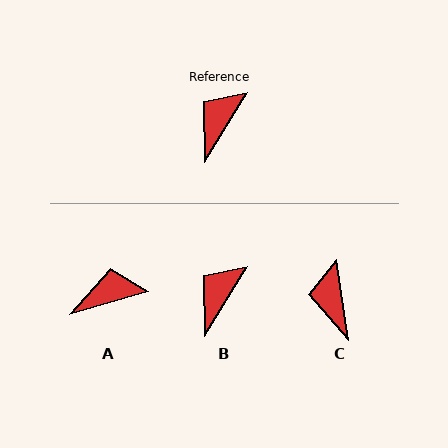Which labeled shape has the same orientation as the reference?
B.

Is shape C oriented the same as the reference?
No, it is off by about 40 degrees.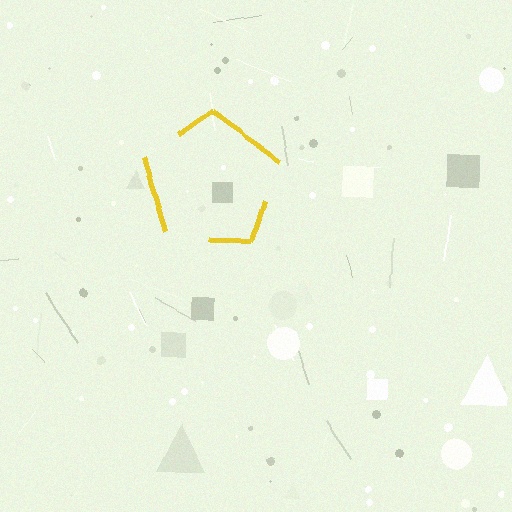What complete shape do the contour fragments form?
The contour fragments form a pentagon.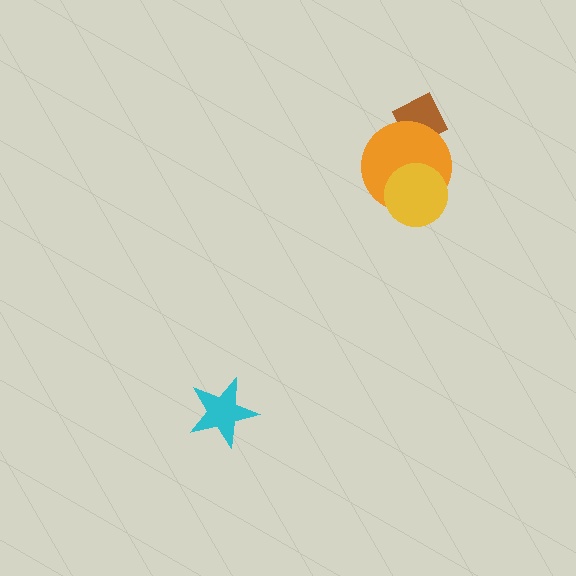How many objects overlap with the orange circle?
2 objects overlap with the orange circle.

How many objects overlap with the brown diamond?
1 object overlaps with the brown diamond.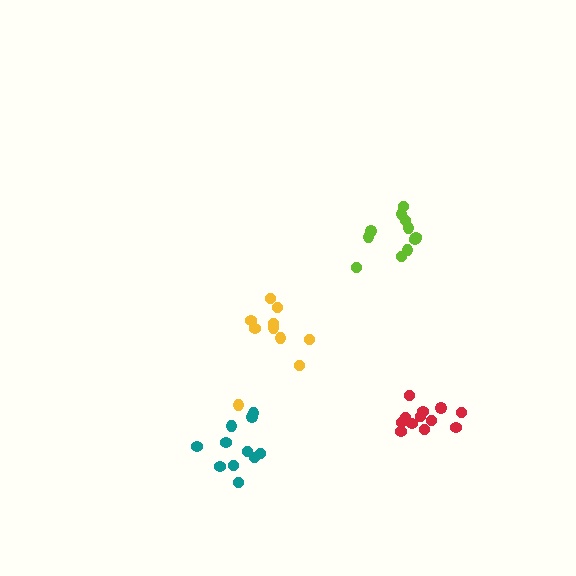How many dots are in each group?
Group 1: 10 dots, Group 2: 11 dots, Group 3: 12 dots, Group 4: 11 dots (44 total).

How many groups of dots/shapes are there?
There are 4 groups.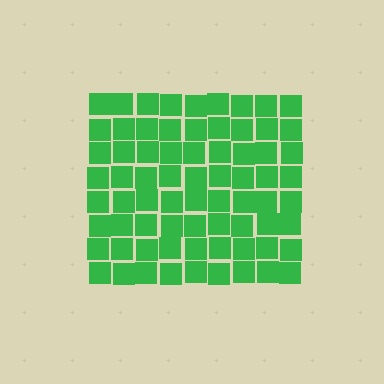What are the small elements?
The small elements are squares.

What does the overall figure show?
The overall figure shows a square.